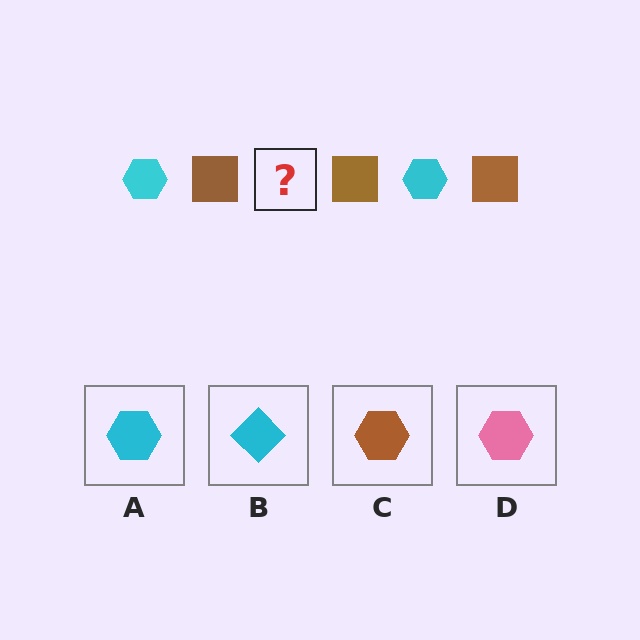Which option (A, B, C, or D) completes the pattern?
A.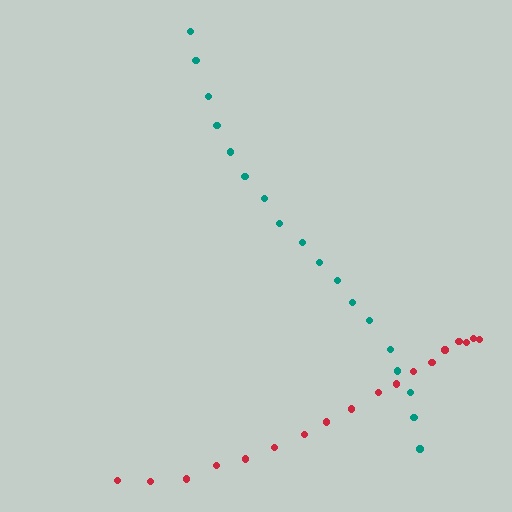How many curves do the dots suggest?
There are 2 distinct paths.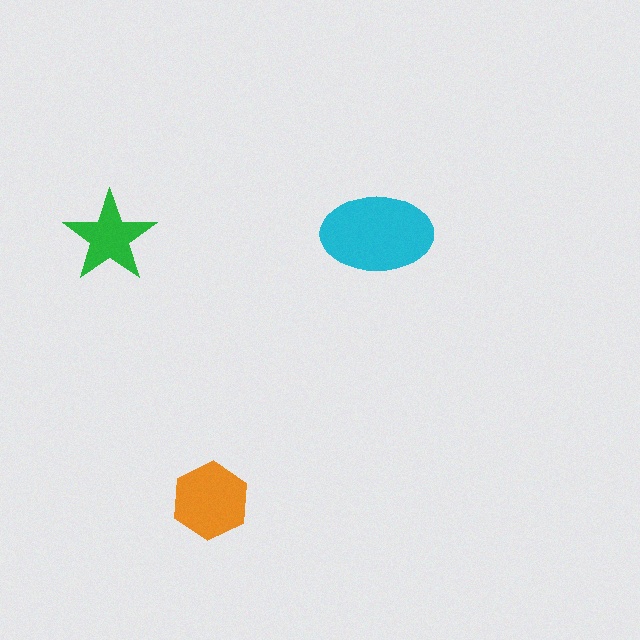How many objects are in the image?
There are 3 objects in the image.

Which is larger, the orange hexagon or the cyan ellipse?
The cyan ellipse.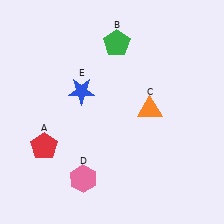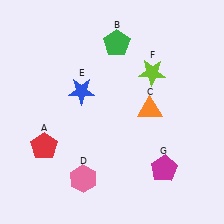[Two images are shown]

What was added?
A lime star (F), a magenta pentagon (G) were added in Image 2.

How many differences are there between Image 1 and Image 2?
There are 2 differences between the two images.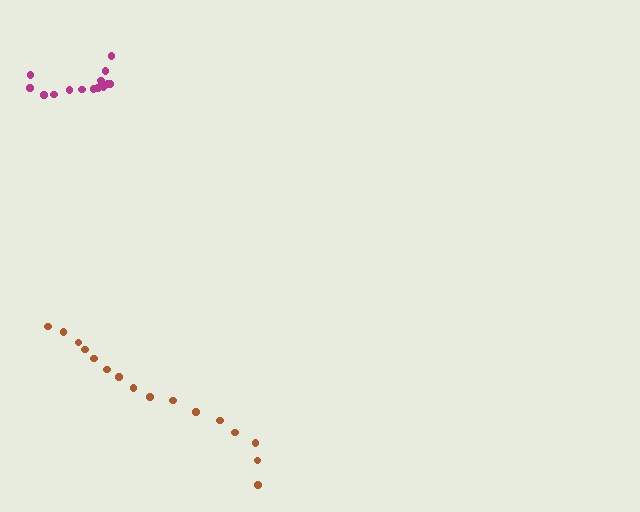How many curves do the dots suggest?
There are 2 distinct paths.